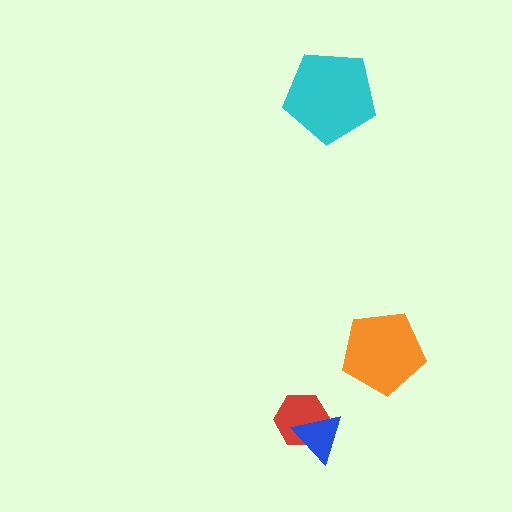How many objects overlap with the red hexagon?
1 object overlaps with the red hexagon.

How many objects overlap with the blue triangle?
1 object overlaps with the blue triangle.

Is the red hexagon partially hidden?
Yes, it is partially covered by another shape.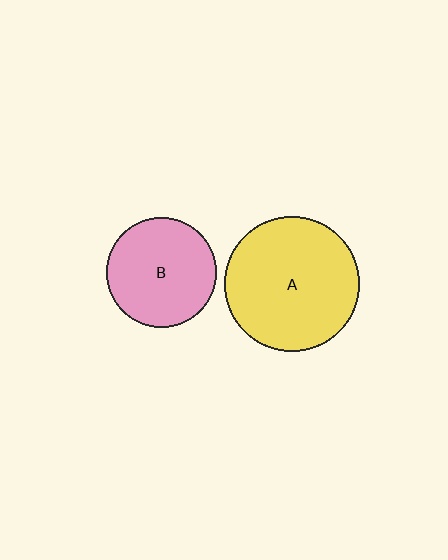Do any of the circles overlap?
No, none of the circles overlap.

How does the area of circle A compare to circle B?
Approximately 1.5 times.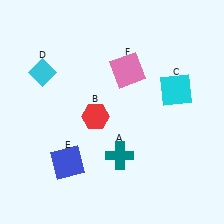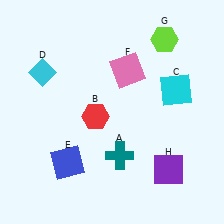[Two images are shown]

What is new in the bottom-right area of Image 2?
A purple square (H) was added in the bottom-right area of Image 2.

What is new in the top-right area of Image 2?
A lime hexagon (G) was added in the top-right area of Image 2.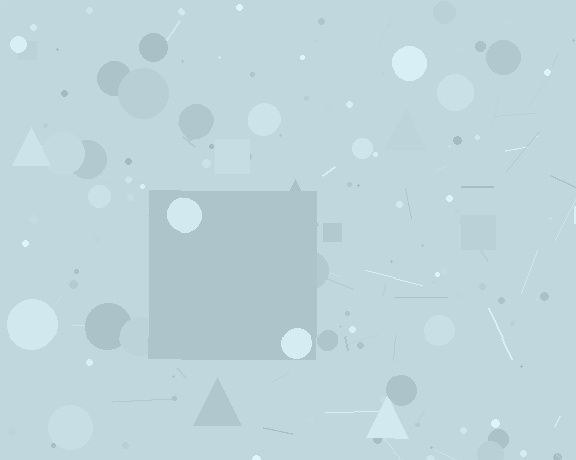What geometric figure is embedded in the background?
A square is embedded in the background.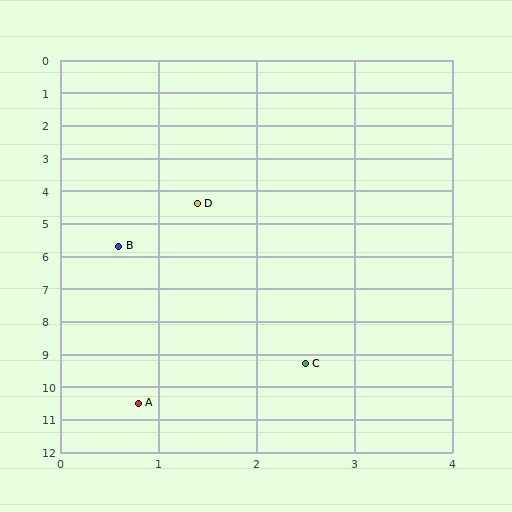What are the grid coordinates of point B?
Point B is at approximately (0.6, 5.7).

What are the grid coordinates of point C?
Point C is at approximately (2.5, 9.3).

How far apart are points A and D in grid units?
Points A and D are about 6.1 grid units apart.